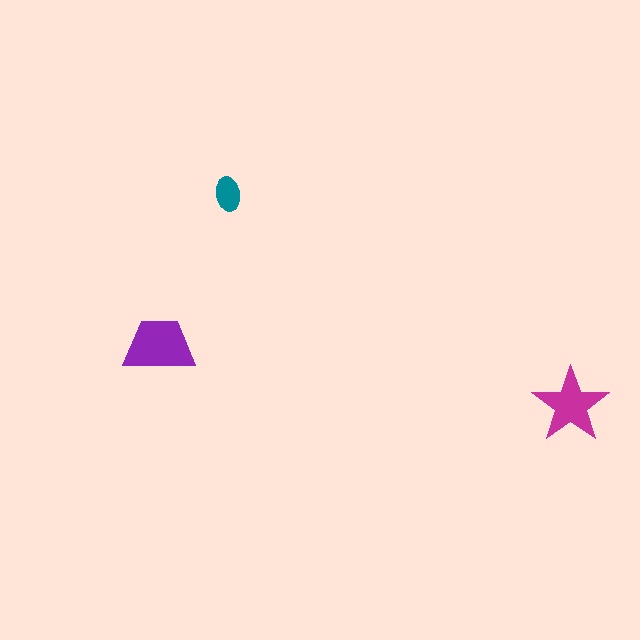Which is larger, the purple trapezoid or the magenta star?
The purple trapezoid.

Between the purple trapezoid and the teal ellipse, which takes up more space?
The purple trapezoid.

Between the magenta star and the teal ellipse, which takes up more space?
The magenta star.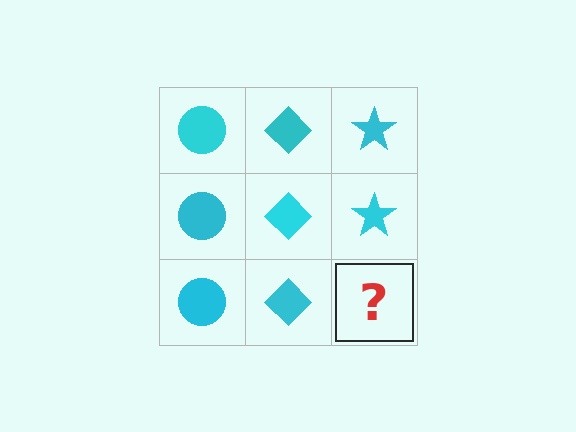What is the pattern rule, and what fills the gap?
The rule is that each column has a consistent shape. The gap should be filled with a cyan star.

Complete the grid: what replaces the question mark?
The question mark should be replaced with a cyan star.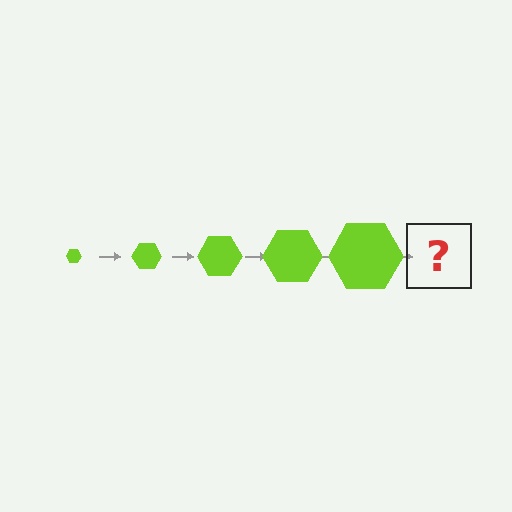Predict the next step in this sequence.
The next step is a lime hexagon, larger than the previous one.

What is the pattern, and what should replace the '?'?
The pattern is that the hexagon gets progressively larger each step. The '?' should be a lime hexagon, larger than the previous one.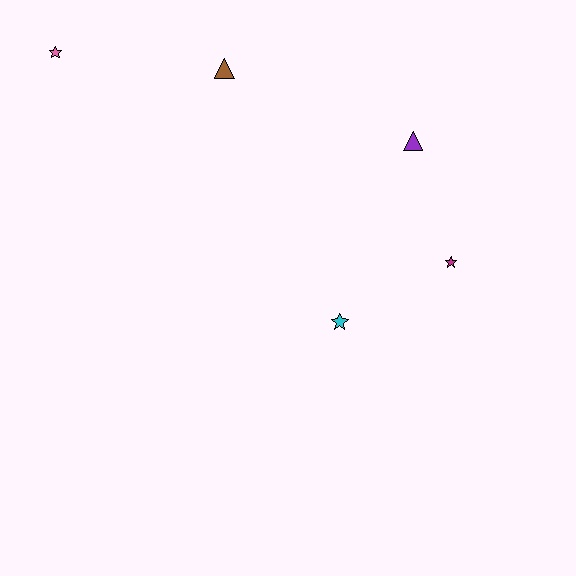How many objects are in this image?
There are 5 objects.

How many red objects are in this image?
There are no red objects.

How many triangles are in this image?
There are 2 triangles.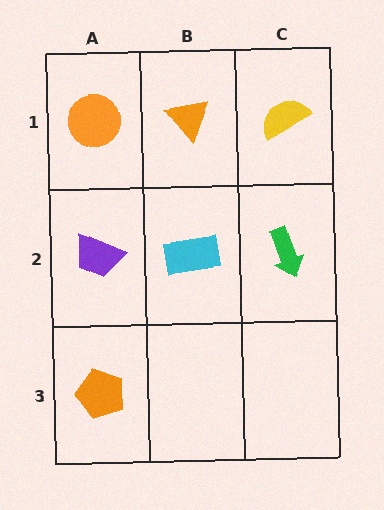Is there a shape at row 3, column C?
No, that cell is empty.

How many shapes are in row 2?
3 shapes.